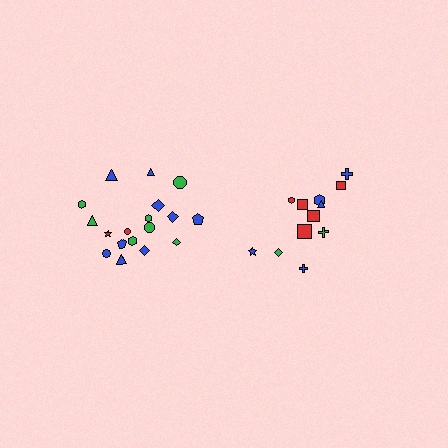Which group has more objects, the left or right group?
The left group.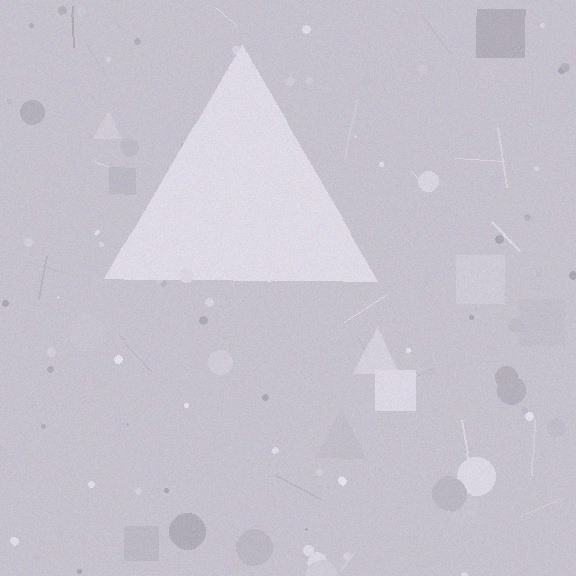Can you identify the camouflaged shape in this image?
The camouflaged shape is a triangle.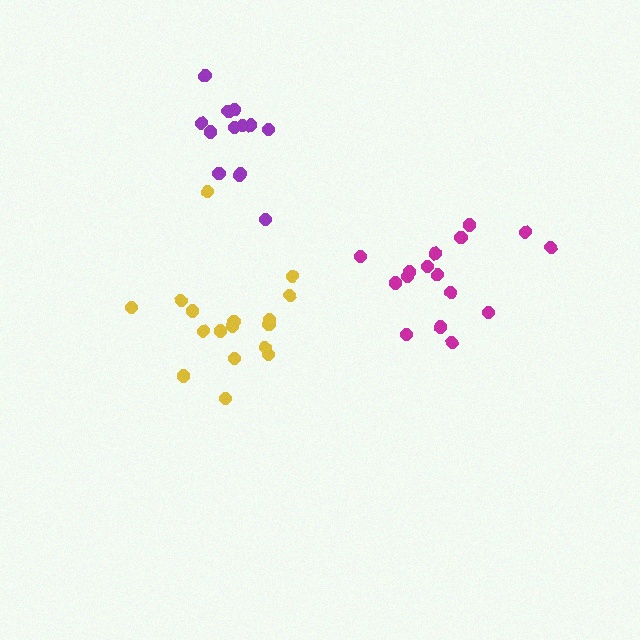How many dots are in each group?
Group 1: 17 dots, Group 2: 16 dots, Group 3: 13 dots (46 total).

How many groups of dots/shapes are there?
There are 3 groups.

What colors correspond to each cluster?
The clusters are colored: yellow, magenta, purple.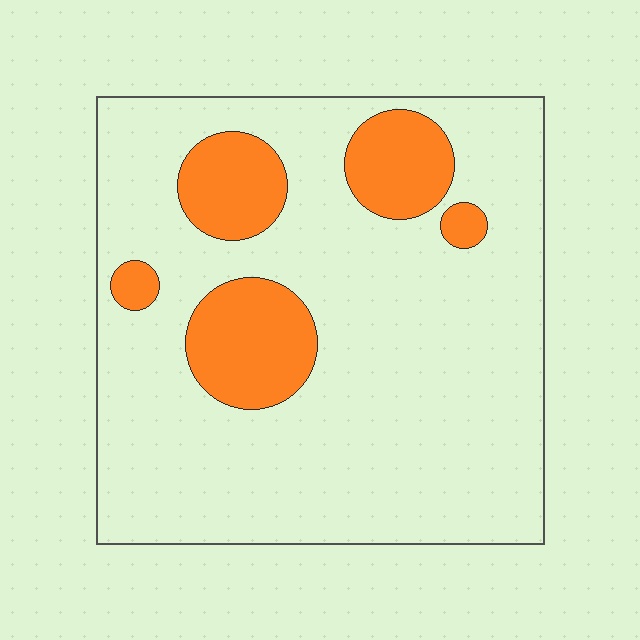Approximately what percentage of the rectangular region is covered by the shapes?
Approximately 20%.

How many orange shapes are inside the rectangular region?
5.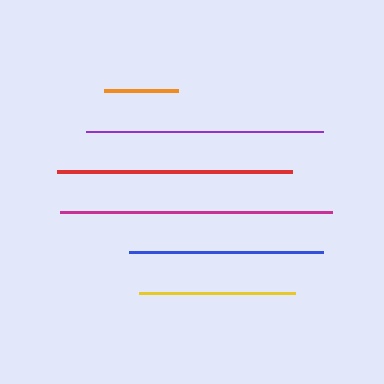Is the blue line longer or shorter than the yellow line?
The blue line is longer than the yellow line.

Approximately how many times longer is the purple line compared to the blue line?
The purple line is approximately 1.2 times the length of the blue line.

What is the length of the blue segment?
The blue segment is approximately 194 pixels long.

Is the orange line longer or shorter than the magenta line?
The magenta line is longer than the orange line.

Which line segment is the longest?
The magenta line is the longest at approximately 272 pixels.